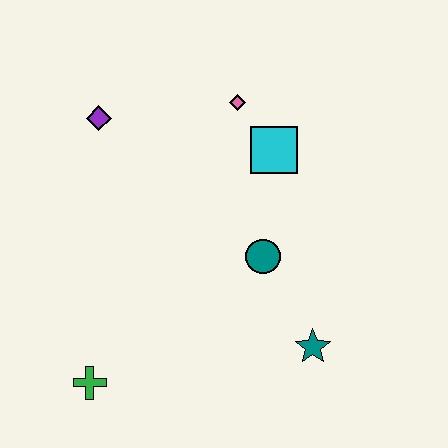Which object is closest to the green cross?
The teal circle is closest to the green cross.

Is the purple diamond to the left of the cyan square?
Yes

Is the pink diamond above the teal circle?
Yes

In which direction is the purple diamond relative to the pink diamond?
The purple diamond is to the left of the pink diamond.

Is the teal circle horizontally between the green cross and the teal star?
Yes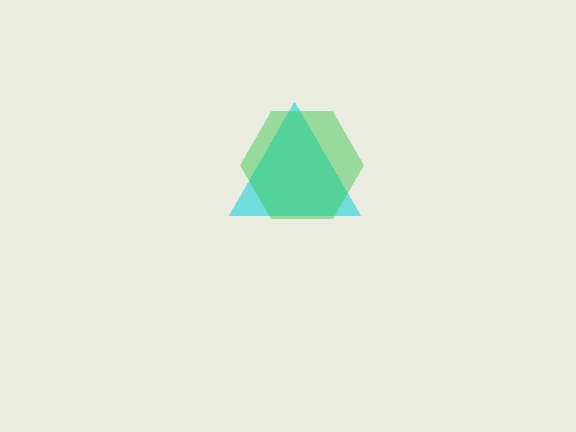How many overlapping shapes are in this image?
There are 2 overlapping shapes in the image.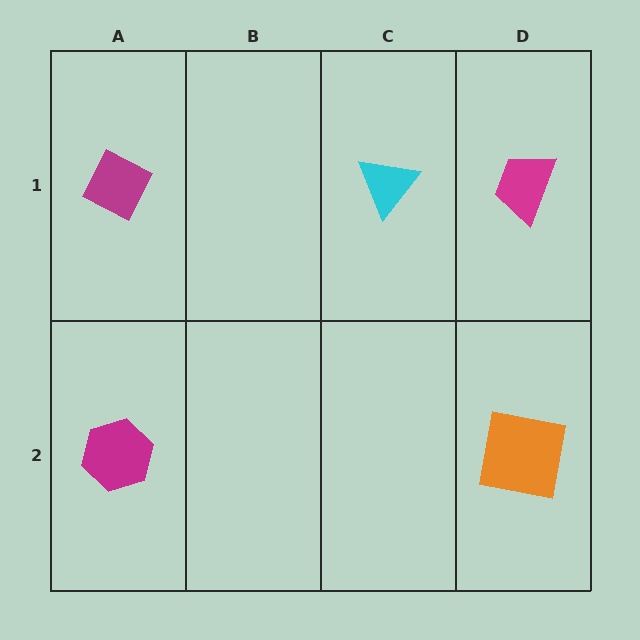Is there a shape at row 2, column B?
No, that cell is empty.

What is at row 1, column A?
A magenta diamond.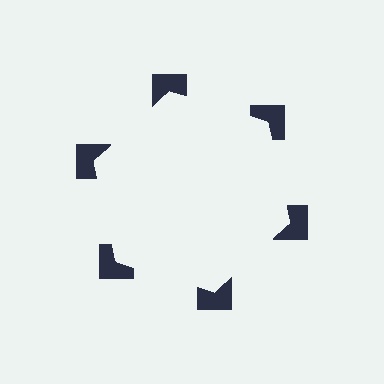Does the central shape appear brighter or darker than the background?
It typically appears slightly brighter than the background, even though no actual brightness change is drawn.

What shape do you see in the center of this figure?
An illusory hexagon — its edges are inferred from the aligned wedge cuts in the notched squares, not physically drawn.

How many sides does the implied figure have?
6 sides.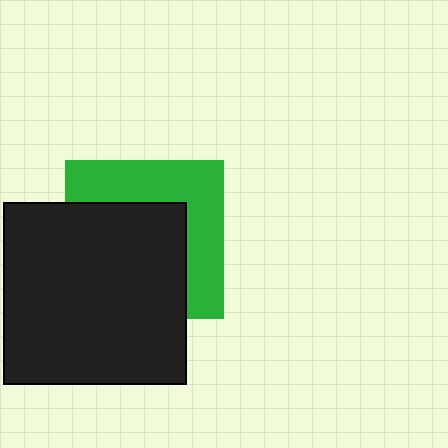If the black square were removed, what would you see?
You would see the complete green square.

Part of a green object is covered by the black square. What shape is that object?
It is a square.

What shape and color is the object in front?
The object in front is a black square.